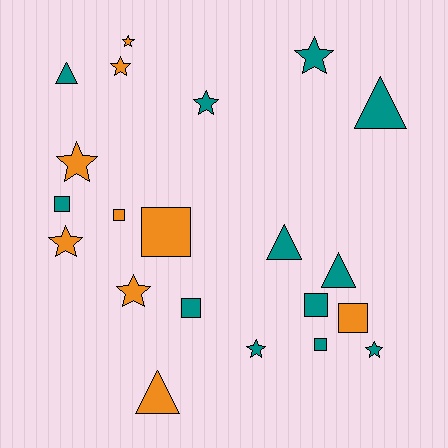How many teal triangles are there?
There are 4 teal triangles.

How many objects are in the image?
There are 21 objects.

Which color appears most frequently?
Teal, with 12 objects.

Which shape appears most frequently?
Star, with 9 objects.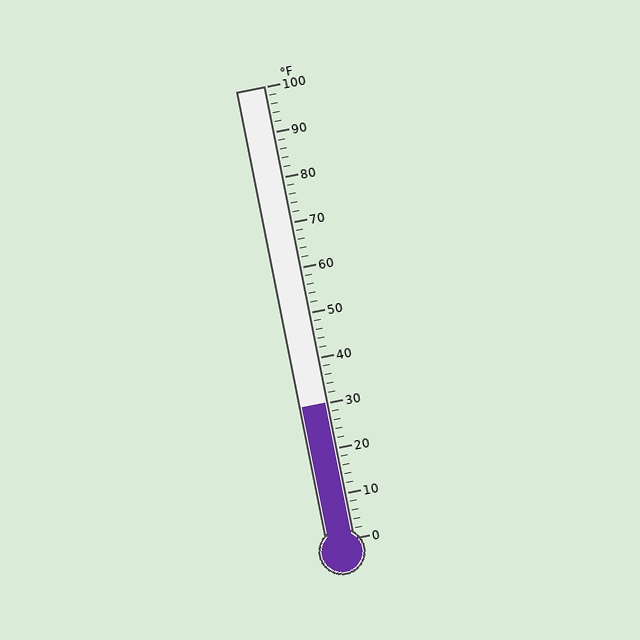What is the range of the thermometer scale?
The thermometer scale ranges from 0°F to 100°F.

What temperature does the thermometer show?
The thermometer shows approximately 30°F.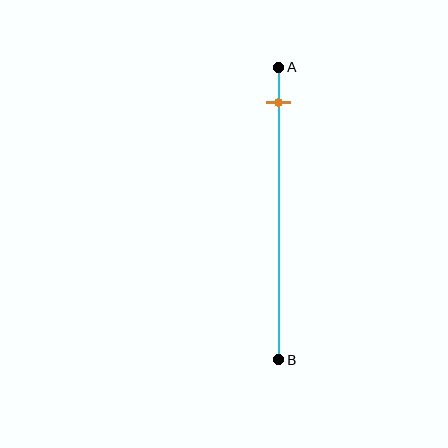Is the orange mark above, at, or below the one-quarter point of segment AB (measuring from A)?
The orange mark is above the one-quarter point of segment AB.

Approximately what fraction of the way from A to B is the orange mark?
The orange mark is approximately 10% of the way from A to B.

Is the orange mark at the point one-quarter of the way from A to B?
No, the mark is at about 10% from A, not at the 25% one-quarter point.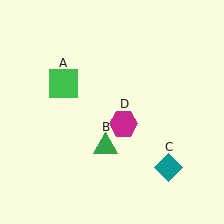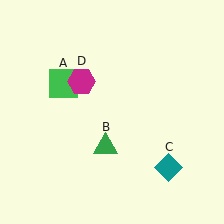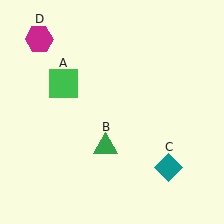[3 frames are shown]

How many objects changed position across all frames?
1 object changed position: magenta hexagon (object D).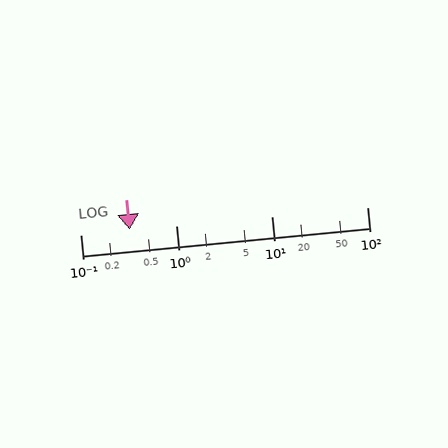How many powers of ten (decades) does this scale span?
The scale spans 3 decades, from 0.1 to 100.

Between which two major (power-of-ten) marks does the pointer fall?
The pointer is between 0.1 and 1.